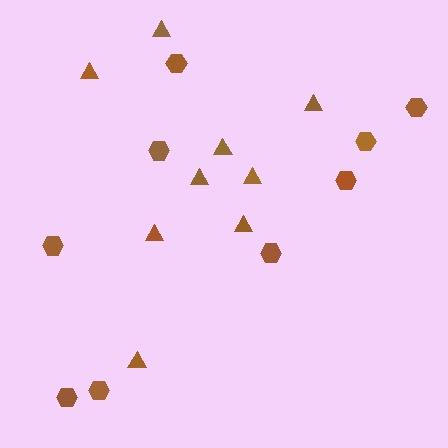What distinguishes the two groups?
There are 2 groups: one group of triangles (9) and one group of hexagons (9).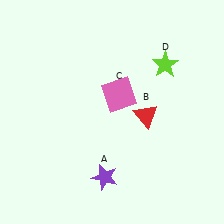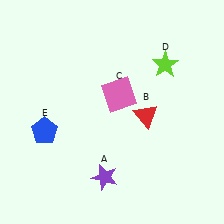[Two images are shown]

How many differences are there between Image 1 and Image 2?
There is 1 difference between the two images.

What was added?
A blue pentagon (E) was added in Image 2.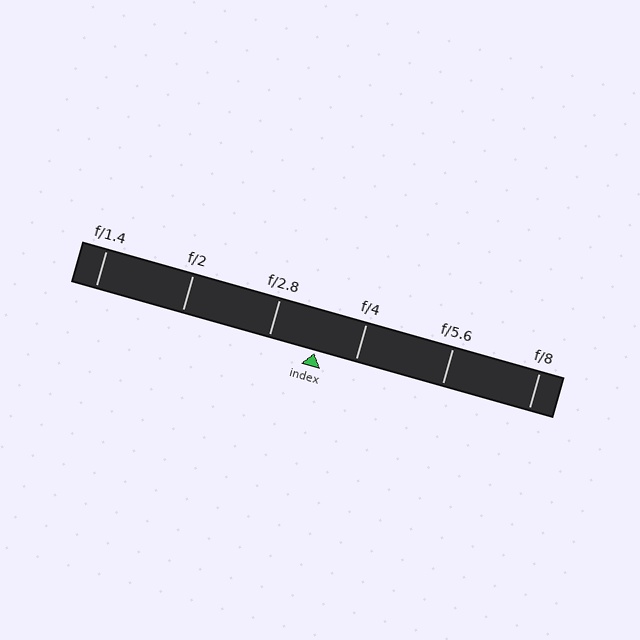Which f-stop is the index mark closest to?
The index mark is closest to f/4.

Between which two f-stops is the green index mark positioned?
The index mark is between f/2.8 and f/4.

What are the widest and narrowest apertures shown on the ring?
The widest aperture shown is f/1.4 and the narrowest is f/8.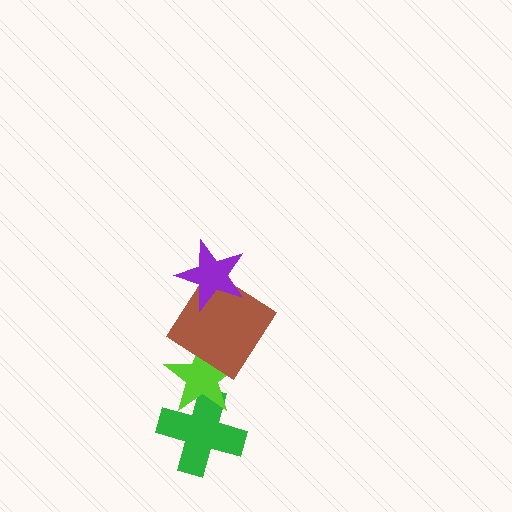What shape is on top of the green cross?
The lime star is on top of the green cross.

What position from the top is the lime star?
The lime star is 3rd from the top.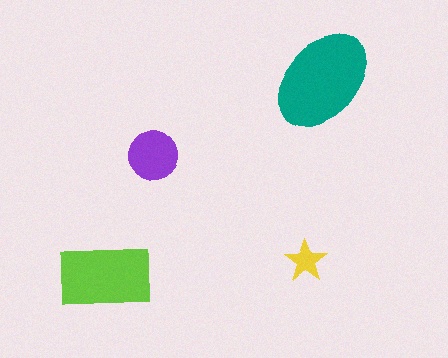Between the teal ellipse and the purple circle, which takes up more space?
The teal ellipse.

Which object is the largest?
The teal ellipse.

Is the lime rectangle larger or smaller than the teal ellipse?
Smaller.